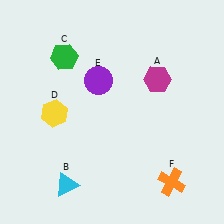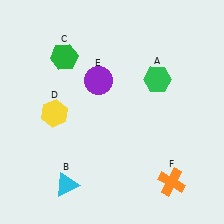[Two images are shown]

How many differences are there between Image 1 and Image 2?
There is 1 difference between the two images.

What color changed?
The hexagon (A) changed from magenta in Image 1 to green in Image 2.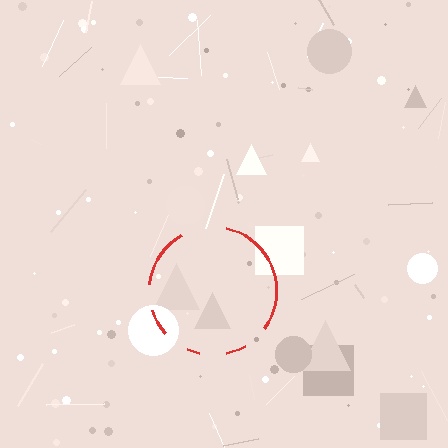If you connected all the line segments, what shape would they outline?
They would outline a circle.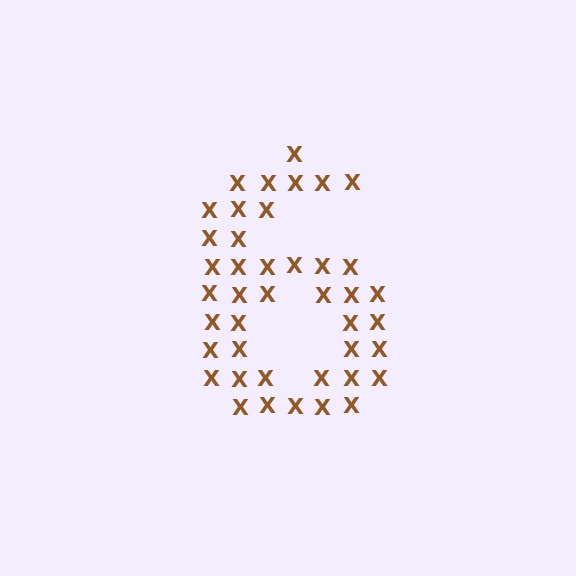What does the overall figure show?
The overall figure shows the digit 6.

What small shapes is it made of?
It is made of small letter X's.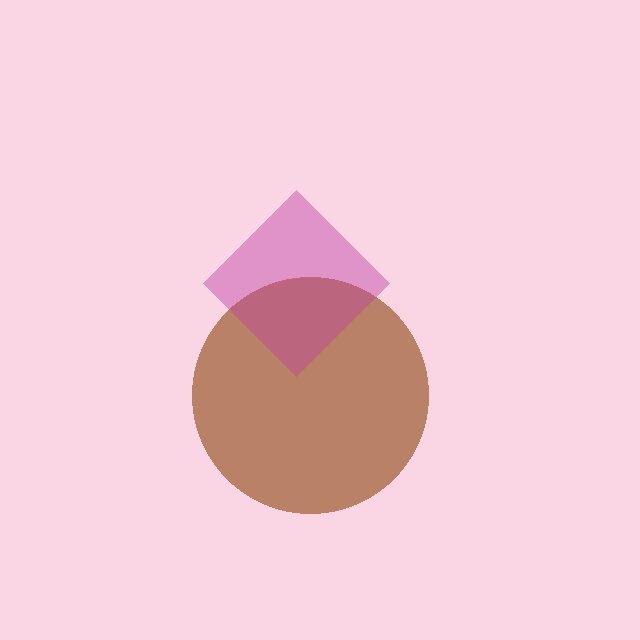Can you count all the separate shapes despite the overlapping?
Yes, there are 2 separate shapes.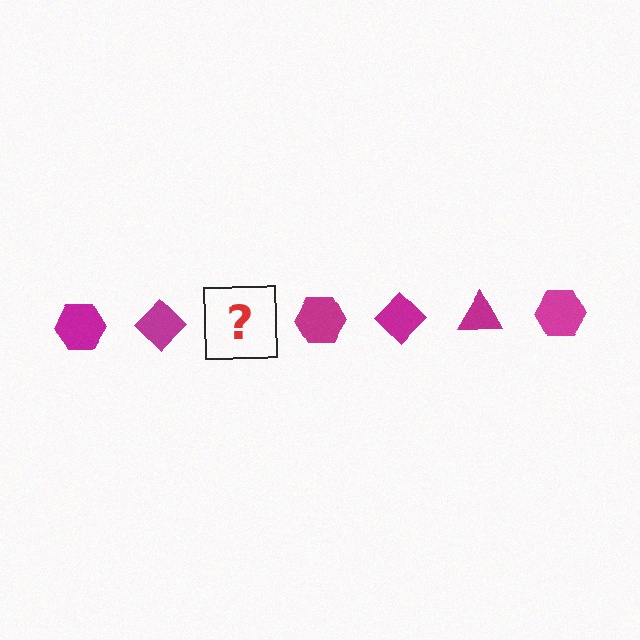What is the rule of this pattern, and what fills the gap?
The rule is that the pattern cycles through hexagon, diamond, triangle shapes in magenta. The gap should be filled with a magenta triangle.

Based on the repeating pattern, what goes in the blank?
The blank should be a magenta triangle.